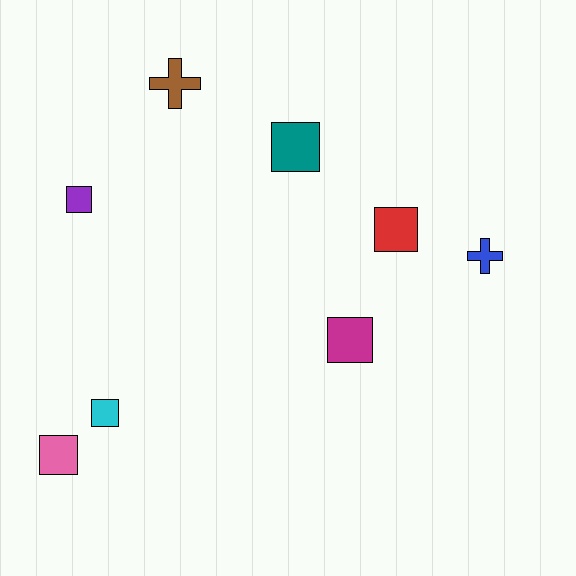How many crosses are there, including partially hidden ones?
There are 2 crosses.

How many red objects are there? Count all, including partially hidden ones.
There is 1 red object.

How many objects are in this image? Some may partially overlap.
There are 8 objects.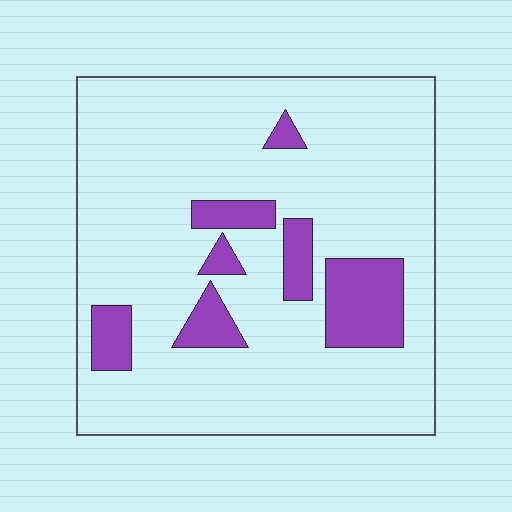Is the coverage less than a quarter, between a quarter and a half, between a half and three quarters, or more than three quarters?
Less than a quarter.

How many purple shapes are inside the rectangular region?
7.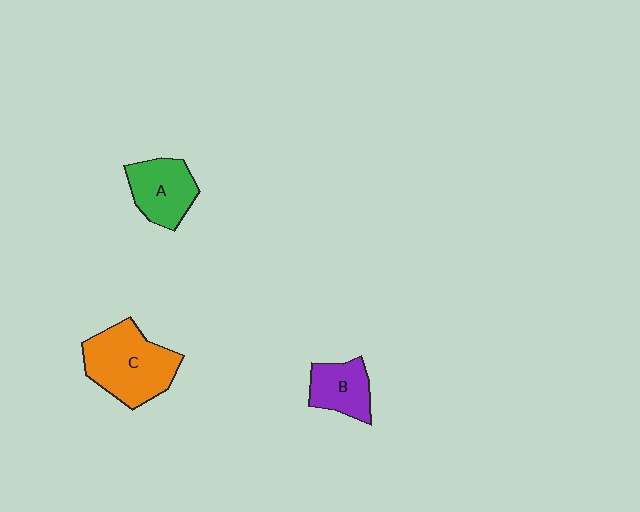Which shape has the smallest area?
Shape B (purple).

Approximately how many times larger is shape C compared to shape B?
Approximately 1.9 times.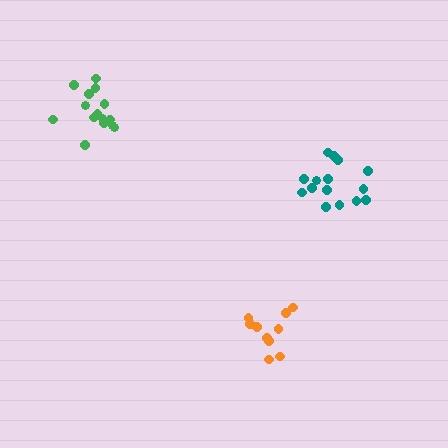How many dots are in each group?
Group 1: 15 dots, Group 2: 15 dots, Group 3: 10 dots (40 total).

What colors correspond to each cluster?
The clusters are colored: teal, green, orange.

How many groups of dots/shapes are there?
There are 3 groups.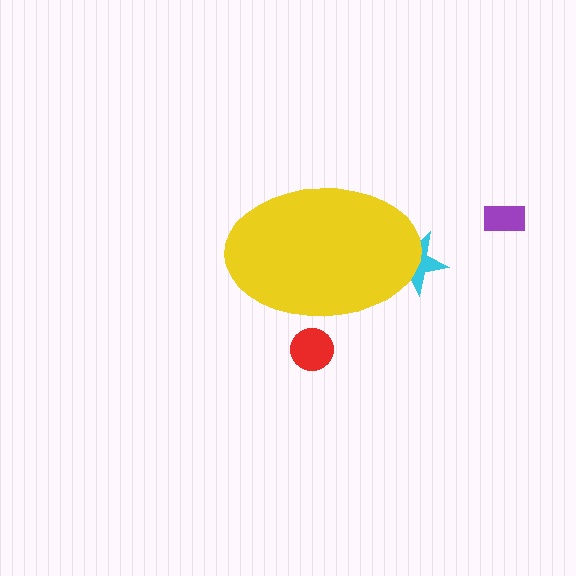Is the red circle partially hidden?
Yes, the red circle is partially hidden behind the yellow ellipse.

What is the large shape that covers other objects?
A yellow ellipse.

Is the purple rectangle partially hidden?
No, the purple rectangle is fully visible.